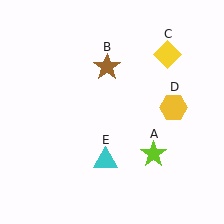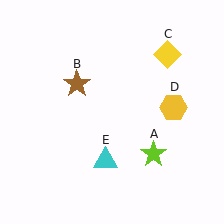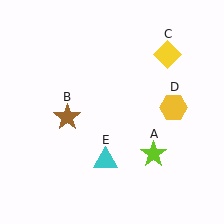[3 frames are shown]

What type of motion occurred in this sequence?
The brown star (object B) rotated counterclockwise around the center of the scene.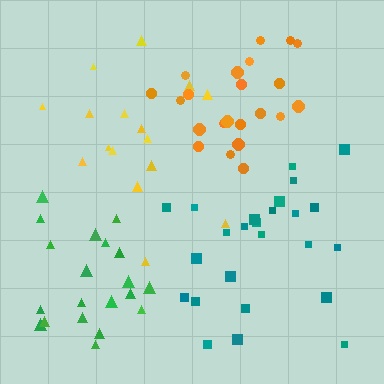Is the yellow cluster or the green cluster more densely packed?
Green.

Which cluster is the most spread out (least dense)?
Yellow.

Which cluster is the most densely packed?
Orange.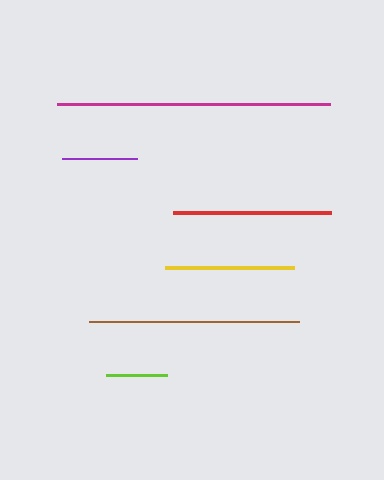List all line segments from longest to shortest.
From longest to shortest: magenta, brown, red, yellow, purple, lime.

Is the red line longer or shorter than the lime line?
The red line is longer than the lime line.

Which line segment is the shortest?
The lime line is the shortest at approximately 61 pixels.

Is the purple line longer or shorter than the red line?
The red line is longer than the purple line.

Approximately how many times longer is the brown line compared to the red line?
The brown line is approximately 1.3 times the length of the red line.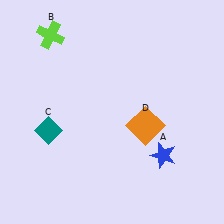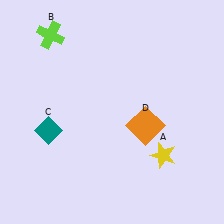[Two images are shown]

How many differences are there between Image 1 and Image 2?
There is 1 difference between the two images.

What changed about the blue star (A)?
In Image 1, A is blue. In Image 2, it changed to yellow.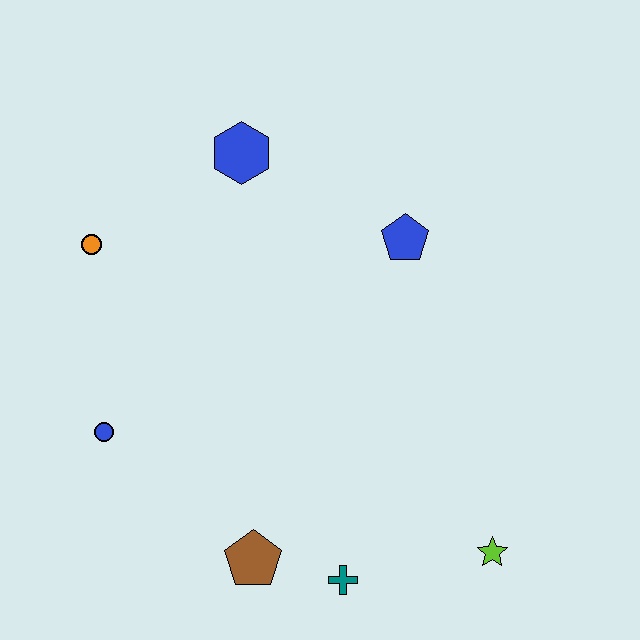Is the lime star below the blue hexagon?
Yes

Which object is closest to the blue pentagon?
The blue hexagon is closest to the blue pentagon.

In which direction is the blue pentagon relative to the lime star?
The blue pentagon is above the lime star.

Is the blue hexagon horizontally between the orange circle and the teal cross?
Yes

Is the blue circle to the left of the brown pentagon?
Yes